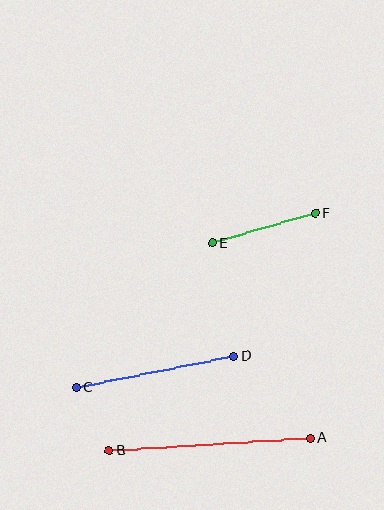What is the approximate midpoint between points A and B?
The midpoint is at approximately (210, 444) pixels.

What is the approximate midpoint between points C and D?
The midpoint is at approximately (155, 372) pixels.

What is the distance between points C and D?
The distance is approximately 161 pixels.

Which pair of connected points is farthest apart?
Points A and B are farthest apart.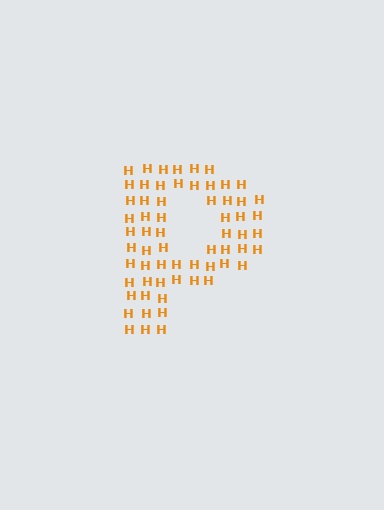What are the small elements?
The small elements are letter H's.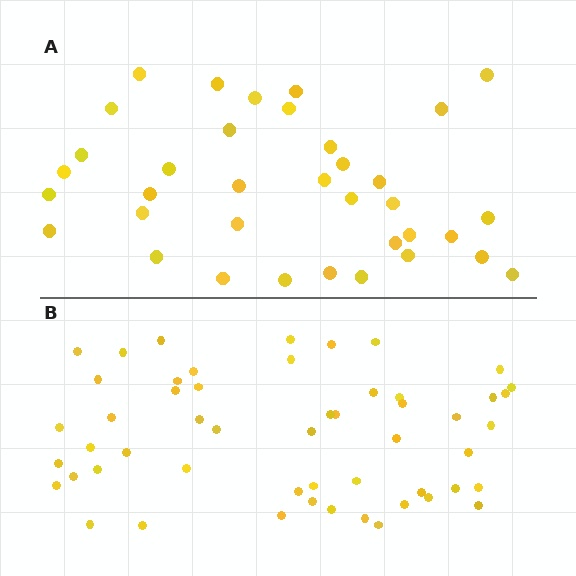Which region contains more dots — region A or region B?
Region B (the bottom region) has more dots.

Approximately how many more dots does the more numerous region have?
Region B has approximately 15 more dots than region A.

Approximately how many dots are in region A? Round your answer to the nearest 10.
About 40 dots. (The exact count is 36, which rounds to 40.)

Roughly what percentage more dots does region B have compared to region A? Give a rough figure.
About 45% more.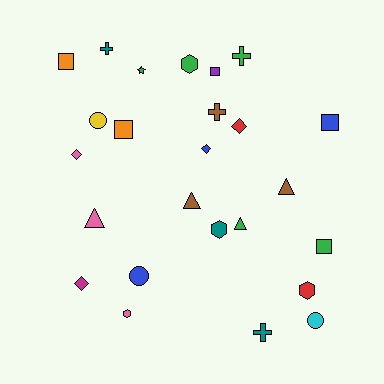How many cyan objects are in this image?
There is 1 cyan object.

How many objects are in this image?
There are 25 objects.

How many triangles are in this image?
There are 4 triangles.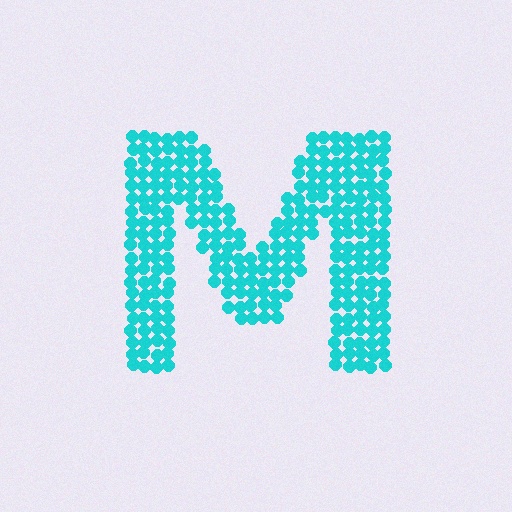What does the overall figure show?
The overall figure shows the letter M.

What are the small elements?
The small elements are circles.